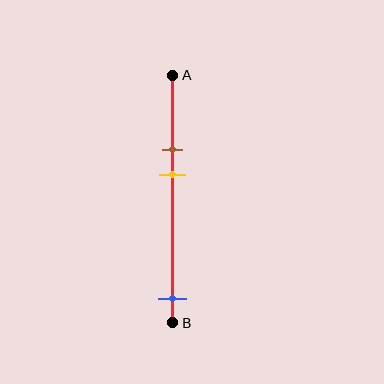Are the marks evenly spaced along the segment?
No, the marks are not evenly spaced.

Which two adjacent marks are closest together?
The brown and yellow marks are the closest adjacent pair.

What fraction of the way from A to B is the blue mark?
The blue mark is approximately 90% (0.9) of the way from A to B.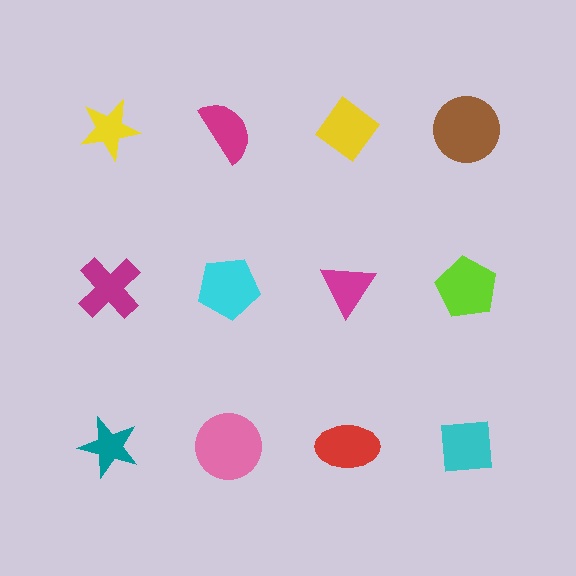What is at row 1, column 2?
A magenta semicircle.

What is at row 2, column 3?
A magenta triangle.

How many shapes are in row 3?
4 shapes.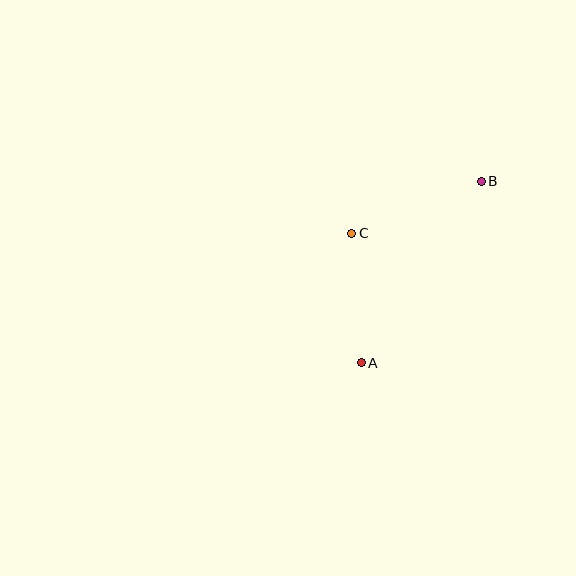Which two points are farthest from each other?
Points A and B are farthest from each other.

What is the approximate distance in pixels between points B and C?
The distance between B and C is approximately 140 pixels.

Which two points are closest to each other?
Points A and C are closest to each other.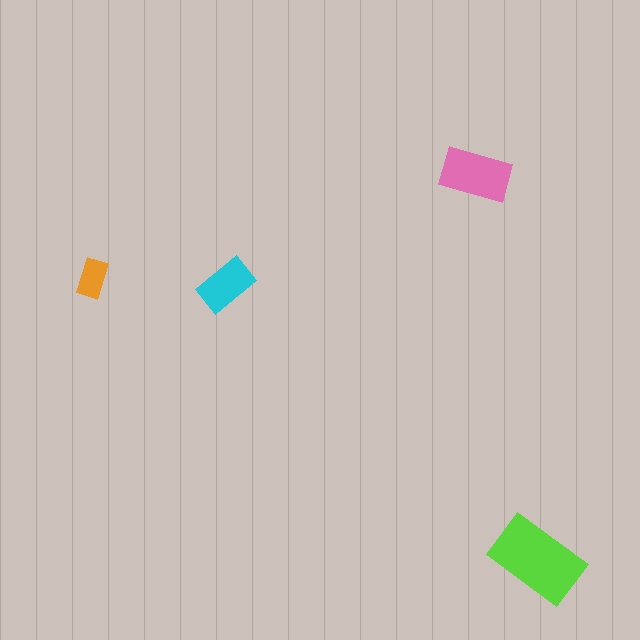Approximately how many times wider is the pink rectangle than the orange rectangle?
About 2 times wider.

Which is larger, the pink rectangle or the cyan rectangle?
The pink one.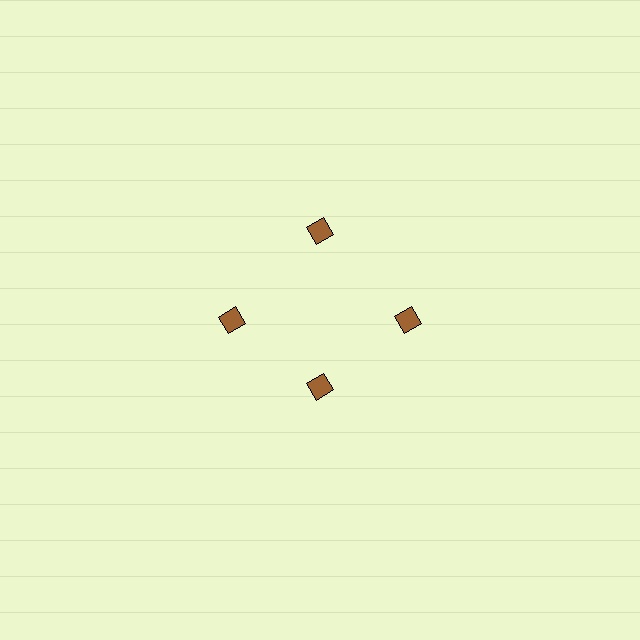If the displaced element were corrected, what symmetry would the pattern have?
It would have 4-fold rotational symmetry — the pattern would map onto itself every 90 degrees.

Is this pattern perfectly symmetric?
No. The 4 brown squares are arranged in a ring, but one element near the 6 o'clock position is pulled inward toward the center, breaking the 4-fold rotational symmetry.